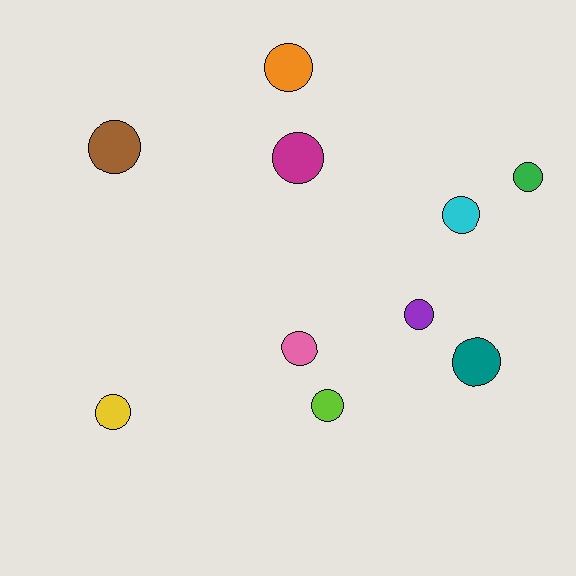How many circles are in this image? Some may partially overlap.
There are 10 circles.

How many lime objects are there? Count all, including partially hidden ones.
There is 1 lime object.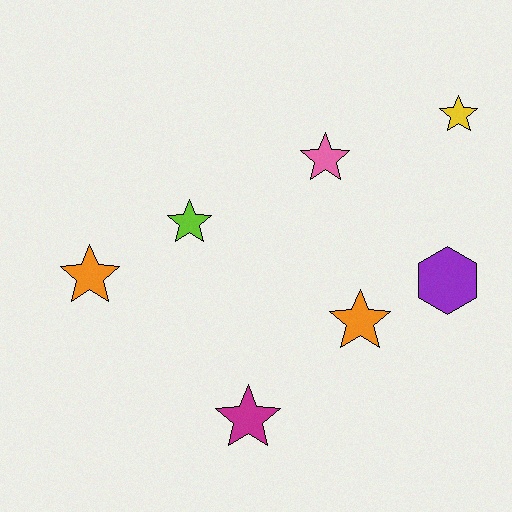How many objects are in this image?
There are 7 objects.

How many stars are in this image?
There are 6 stars.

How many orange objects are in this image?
There are 2 orange objects.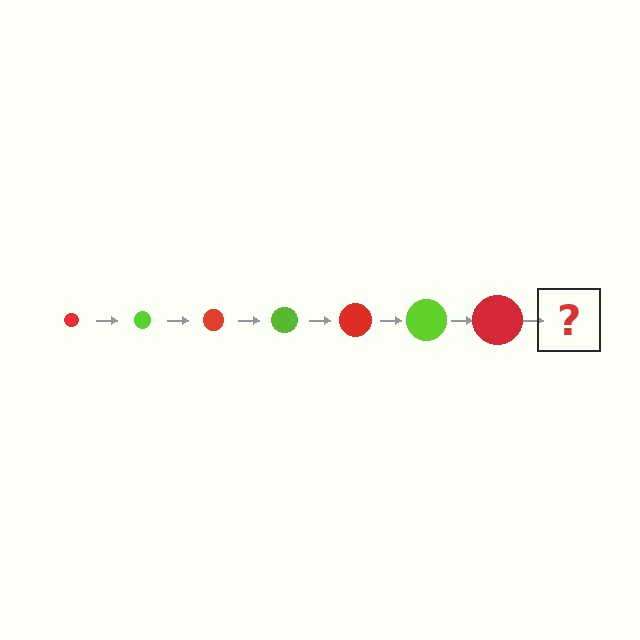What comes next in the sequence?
The next element should be a lime circle, larger than the previous one.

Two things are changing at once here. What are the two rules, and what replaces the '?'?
The two rules are that the circle grows larger each step and the color cycles through red and lime. The '?' should be a lime circle, larger than the previous one.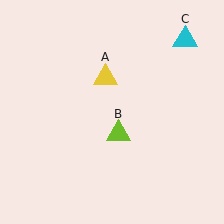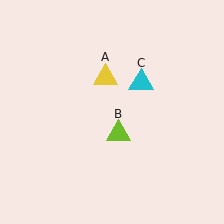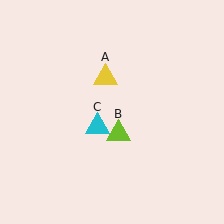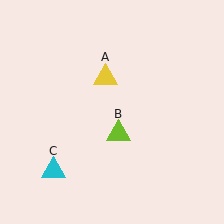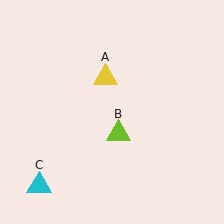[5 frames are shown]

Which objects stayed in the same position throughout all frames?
Yellow triangle (object A) and lime triangle (object B) remained stationary.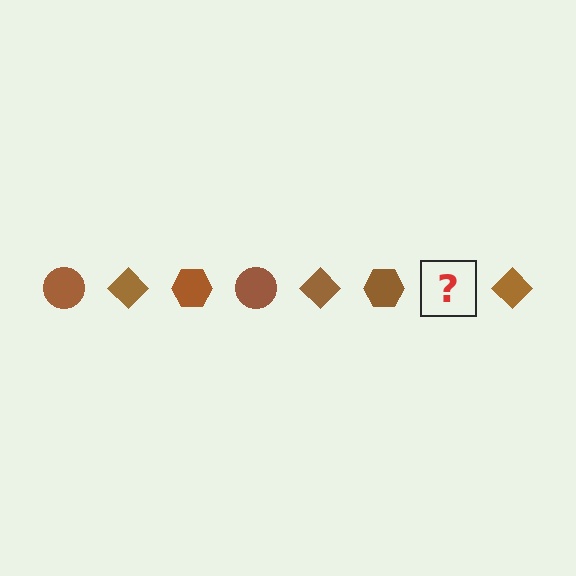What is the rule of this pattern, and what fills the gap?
The rule is that the pattern cycles through circle, diamond, hexagon shapes in brown. The gap should be filled with a brown circle.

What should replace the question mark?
The question mark should be replaced with a brown circle.